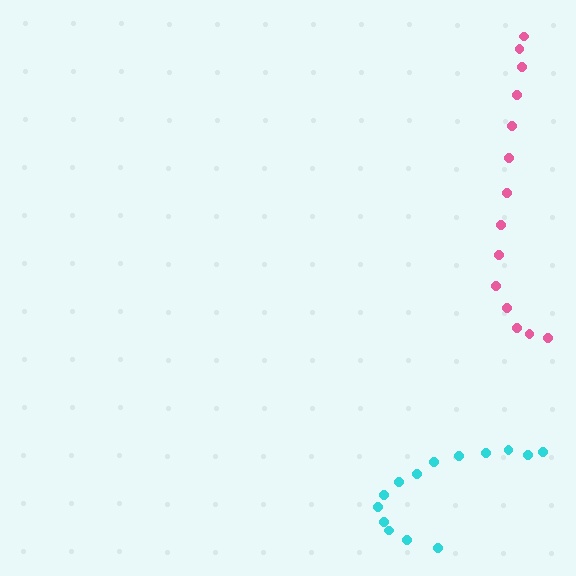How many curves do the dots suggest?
There are 2 distinct paths.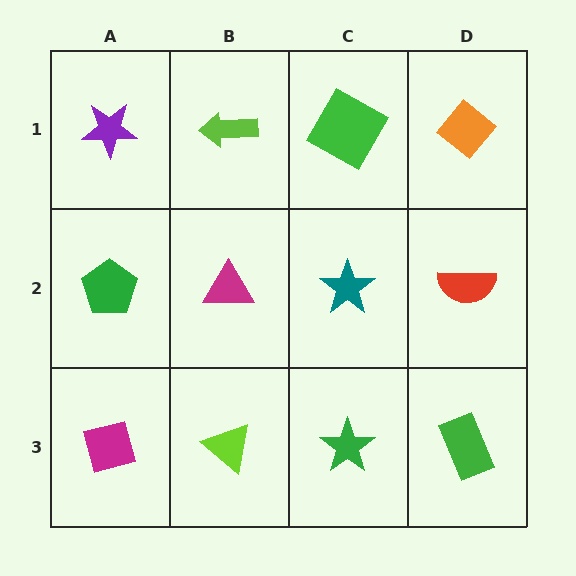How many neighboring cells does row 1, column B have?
3.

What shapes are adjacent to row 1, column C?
A teal star (row 2, column C), a lime arrow (row 1, column B), an orange diamond (row 1, column D).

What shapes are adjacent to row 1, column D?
A red semicircle (row 2, column D), a green square (row 1, column C).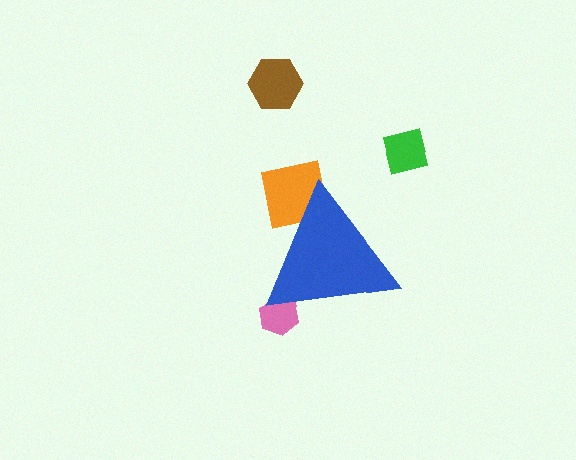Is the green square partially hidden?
No, the green square is fully visible.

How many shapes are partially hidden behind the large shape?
2 shapes are partially hidden.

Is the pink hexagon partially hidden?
Yes, the pink hexagon is partially hidden behind the blue triangle.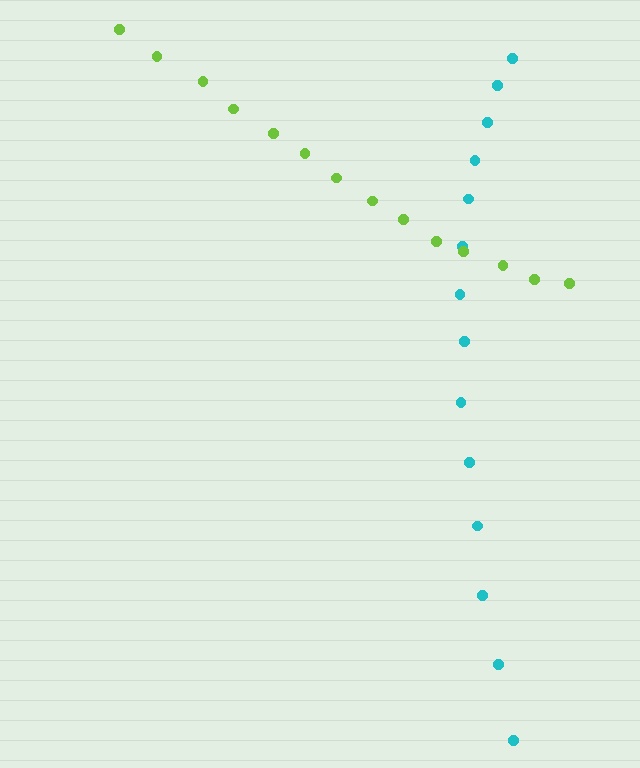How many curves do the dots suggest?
There are 2 distinct paths.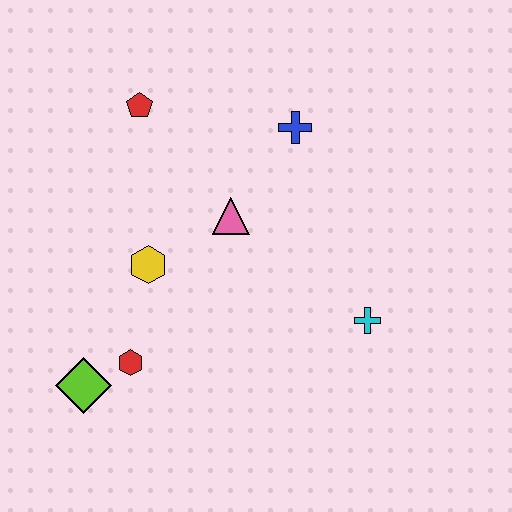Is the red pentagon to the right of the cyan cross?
No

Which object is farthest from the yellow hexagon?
The cyan cross is farthest from the yellow hexagon.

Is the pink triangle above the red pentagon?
No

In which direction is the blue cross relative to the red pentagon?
The blue cross is to the right of the red pentagon.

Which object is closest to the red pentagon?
The pink triangle is closest to the red pentagon.